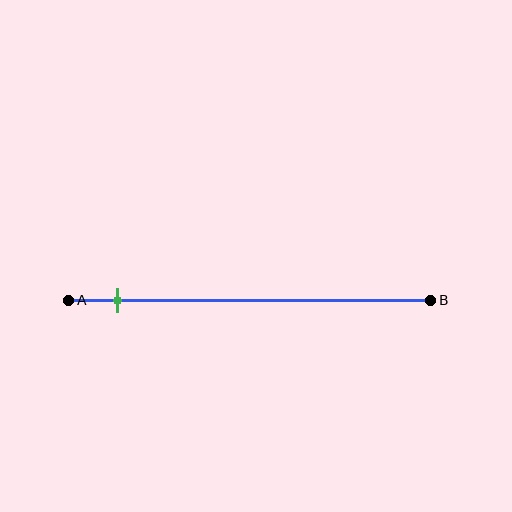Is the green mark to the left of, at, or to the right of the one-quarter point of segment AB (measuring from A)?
The green mark is to the left of the one-quarter point of segment AB.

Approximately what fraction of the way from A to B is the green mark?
The green mark is approximately 15% of the way from A to B.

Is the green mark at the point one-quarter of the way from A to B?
No, the mark is at about 15% from A, not at the 25% one-quarter point.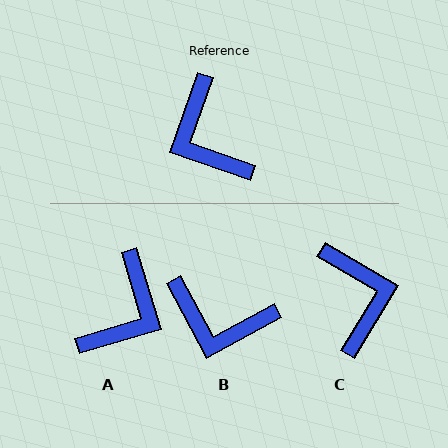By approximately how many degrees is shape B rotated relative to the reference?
Approximately 48 degrees counter-clockwise.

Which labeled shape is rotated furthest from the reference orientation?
C, about 169 degrees away.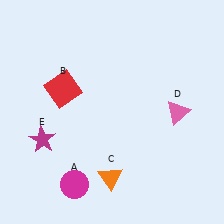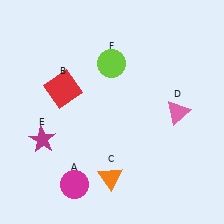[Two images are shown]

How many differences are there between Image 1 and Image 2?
There is 1 difference between the two images.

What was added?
A lime circle (F) was added in Image 2.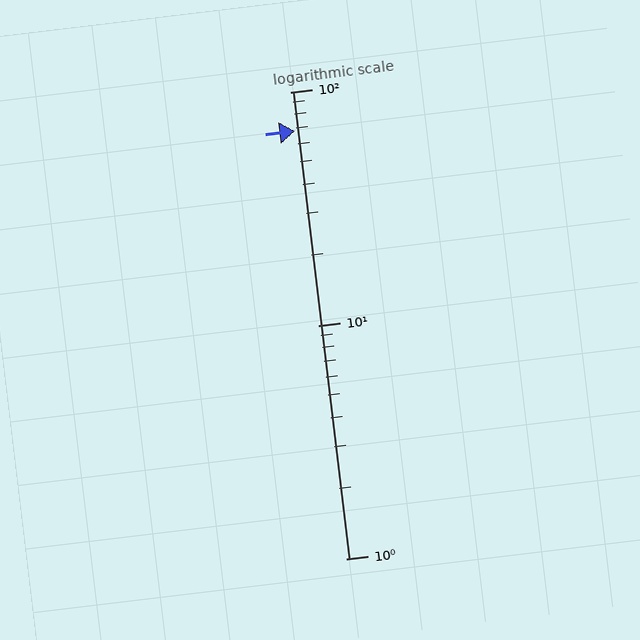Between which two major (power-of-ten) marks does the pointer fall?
The pointer is between 10 and 100.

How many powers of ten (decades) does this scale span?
The scale spans 2 decades, from 1 to 100.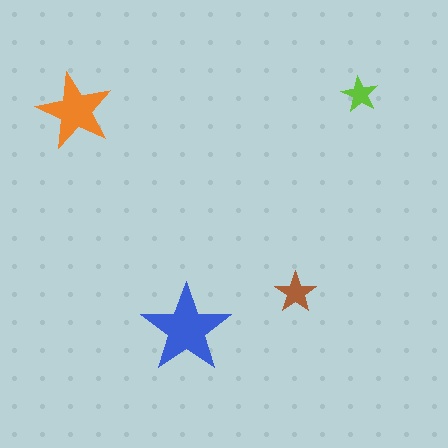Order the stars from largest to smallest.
the blue one, the orange one, the brown one, the lime one.